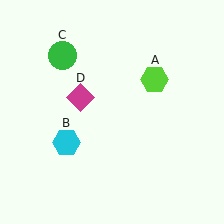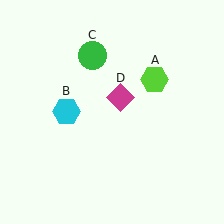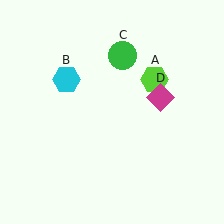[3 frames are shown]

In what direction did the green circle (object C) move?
The green circle (object C) moved right.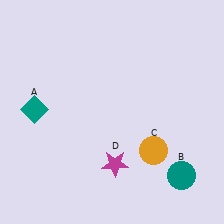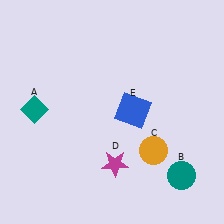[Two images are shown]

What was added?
A blue square (E) was added in Image 2.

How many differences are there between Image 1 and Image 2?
There is 1 difference between the two images.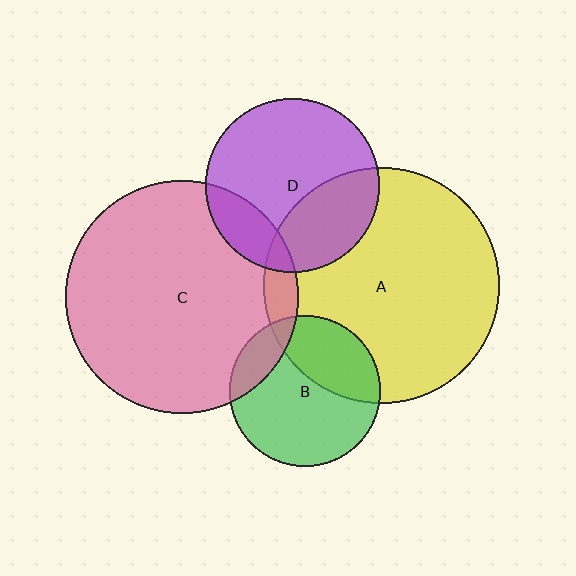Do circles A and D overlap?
Yes.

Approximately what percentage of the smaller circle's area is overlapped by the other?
Approximately 30%.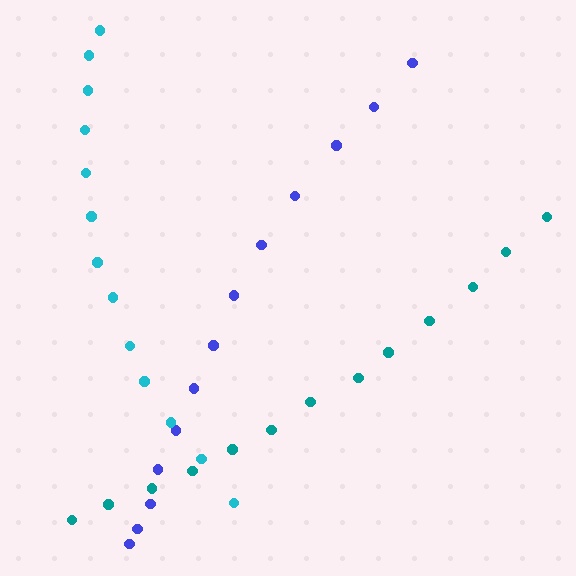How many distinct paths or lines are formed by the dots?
There are 3 distinct paths.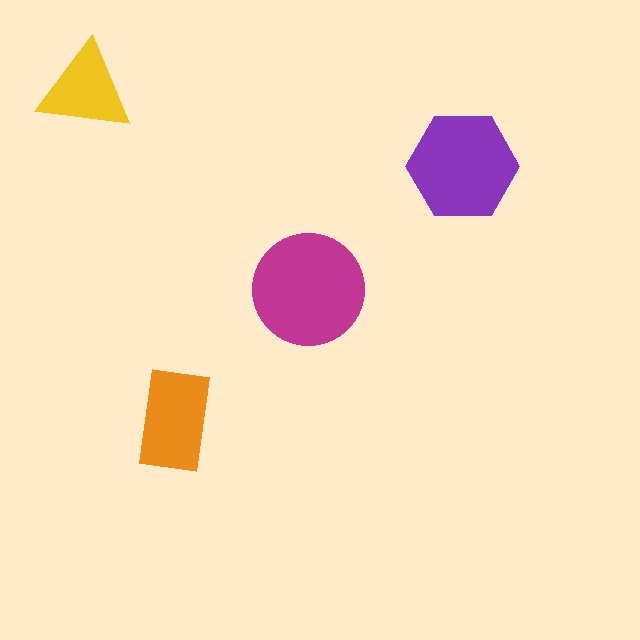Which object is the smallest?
The yellow triangle.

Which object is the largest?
The magenta circle.